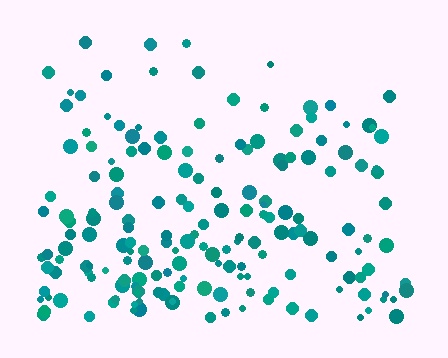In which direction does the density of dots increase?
From top to bottom, with the bottom side densest.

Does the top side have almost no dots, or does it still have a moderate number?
Still a moderate number, just noticeably fewer than the bottom.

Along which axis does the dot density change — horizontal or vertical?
Vertical.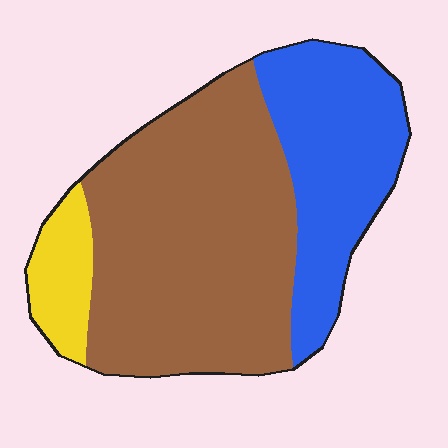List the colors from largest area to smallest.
From largest to smallest: brown, blue, yellow.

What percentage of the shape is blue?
Blue covers about 30% of the shape.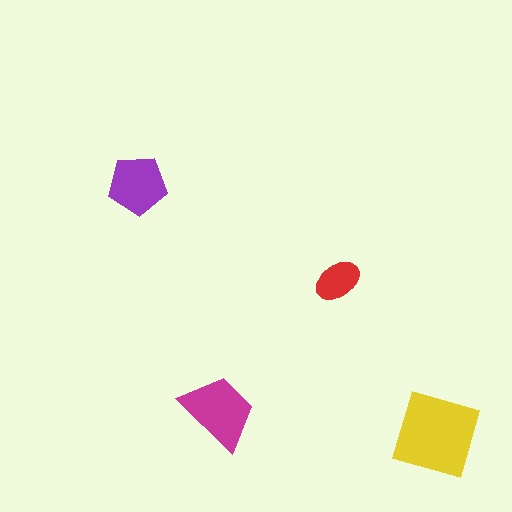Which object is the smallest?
The red ellipse.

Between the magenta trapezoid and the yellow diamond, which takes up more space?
The yellow diamond.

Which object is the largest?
The yellow diamond.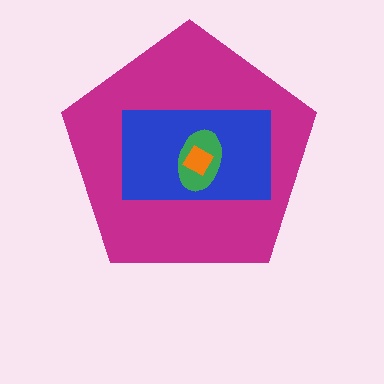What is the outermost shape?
The magenta pentagon.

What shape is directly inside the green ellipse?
The orange diamond.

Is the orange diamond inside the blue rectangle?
Yes.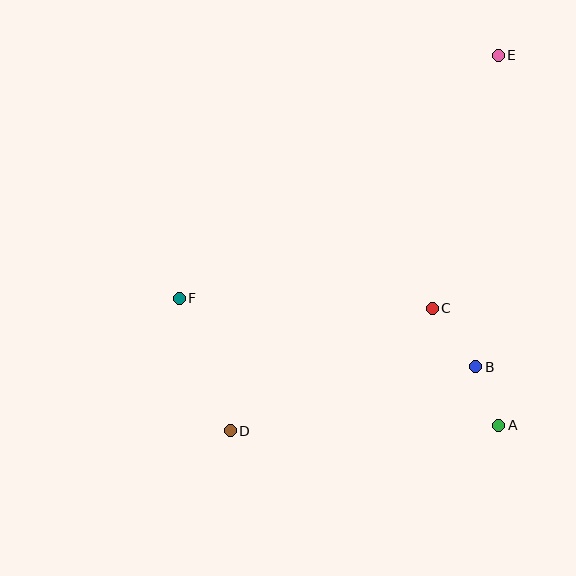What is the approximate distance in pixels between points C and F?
The distance between C and F is approximately 253 pixels.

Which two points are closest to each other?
Points A and B are closest to each other.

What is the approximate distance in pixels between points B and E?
The distance between B and E is approximately 312 pixels.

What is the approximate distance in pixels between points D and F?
The distance between D and F is approximately 142 pixels.